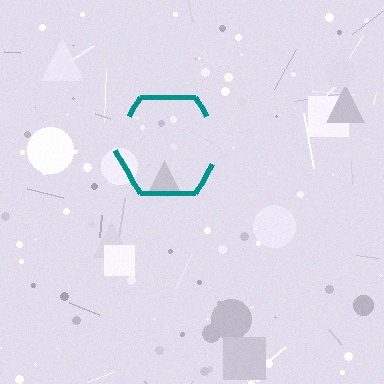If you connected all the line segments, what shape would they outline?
They would outline a hexagon.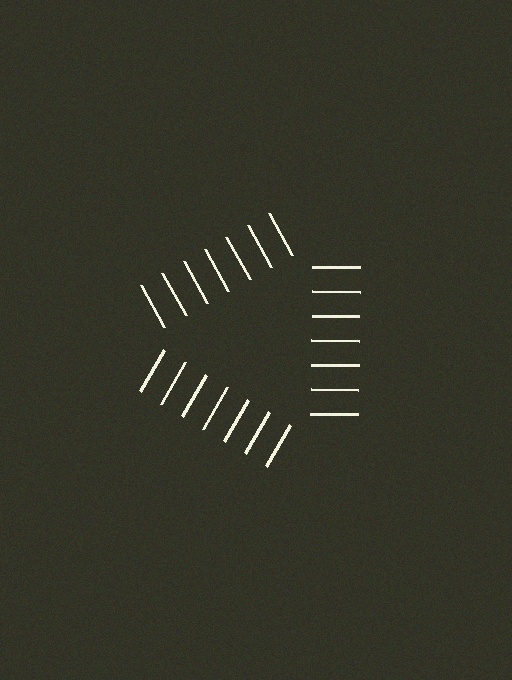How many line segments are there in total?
21 — 7 along each of the 3 edges.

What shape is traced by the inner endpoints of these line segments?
An illusory triangle — the line segments terminate on its edges but no continuous stroke is drawn.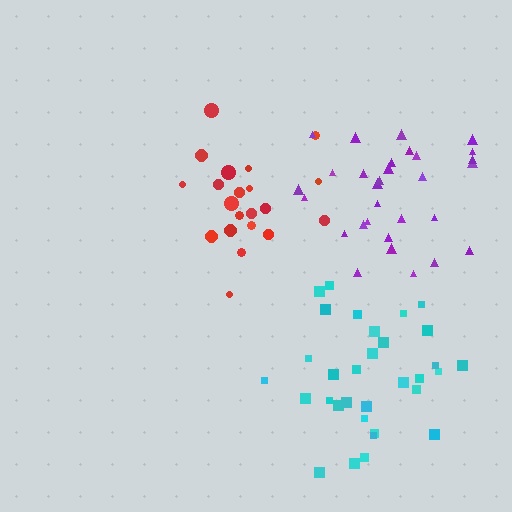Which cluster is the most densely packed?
Cyan.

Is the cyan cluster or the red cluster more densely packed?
Cyan.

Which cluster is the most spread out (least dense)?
Purple.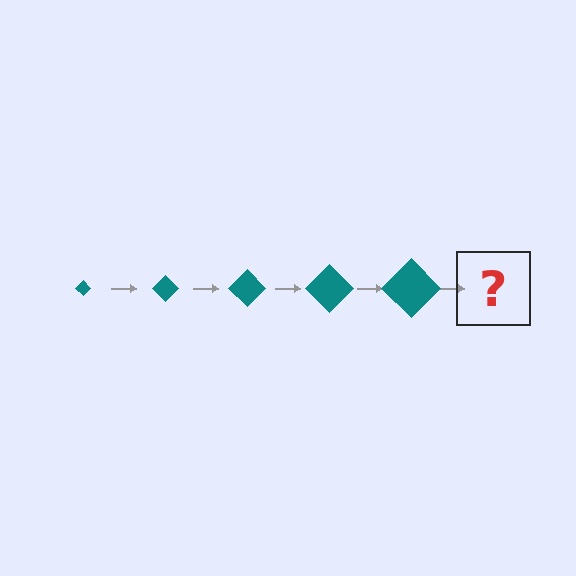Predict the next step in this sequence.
The next step is a teal diamond, larger than the previous one.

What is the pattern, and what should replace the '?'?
The pattern is that the diamond gets progressively larger each step. The '?' should be a teal diamond, larger than the previous one.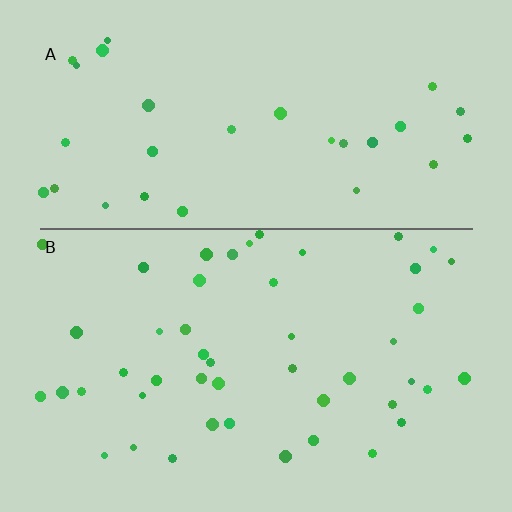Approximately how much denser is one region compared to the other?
Approximately 1.5× — region B over region A.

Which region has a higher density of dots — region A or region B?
B (the bottom).